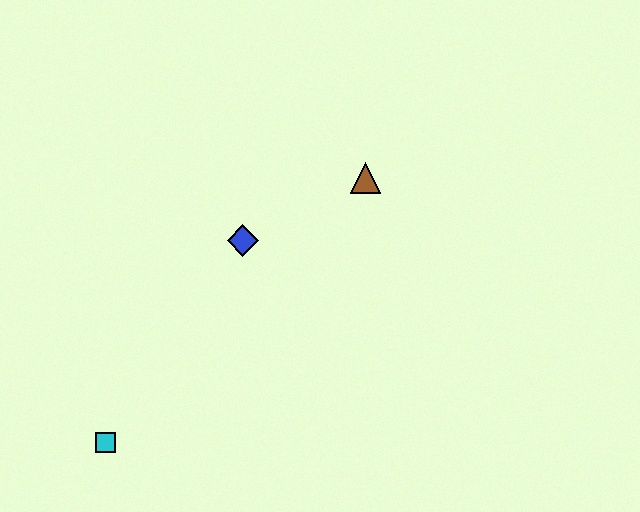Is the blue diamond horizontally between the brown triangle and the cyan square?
Yes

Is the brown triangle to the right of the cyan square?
Yes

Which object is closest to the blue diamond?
The brown triangle is closest to the blue diamond.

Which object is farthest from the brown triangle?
The cyan square is farthest from the brown triangle.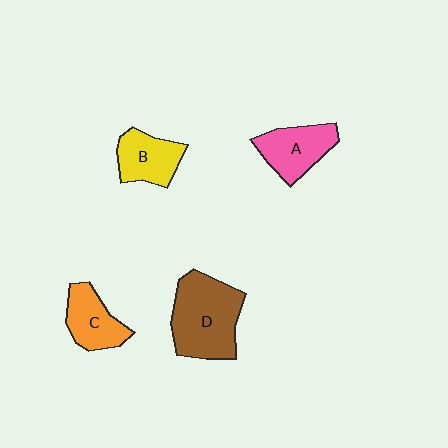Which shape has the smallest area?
Shape C (orange).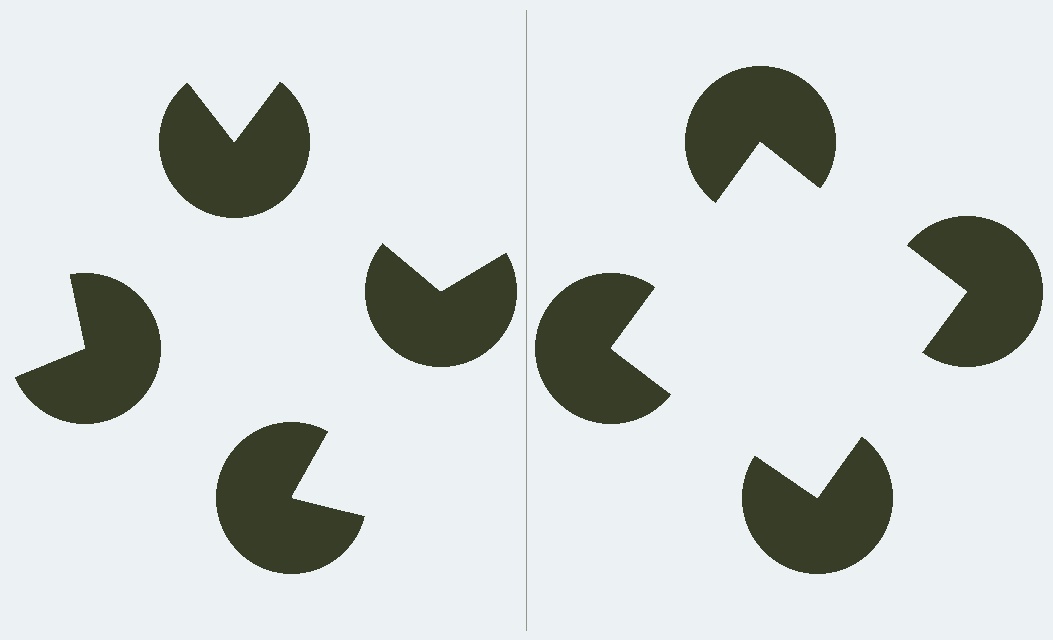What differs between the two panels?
The pac-man discs are positioned identically on both sides; only the wedge orientations differ. On the right they align to a square; on the left they are misaligned.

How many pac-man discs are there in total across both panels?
8 — 4 on each side.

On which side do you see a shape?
An illusory square appears on the right side. On the left side the wedge cuts are rotated, so no coherent shape forms.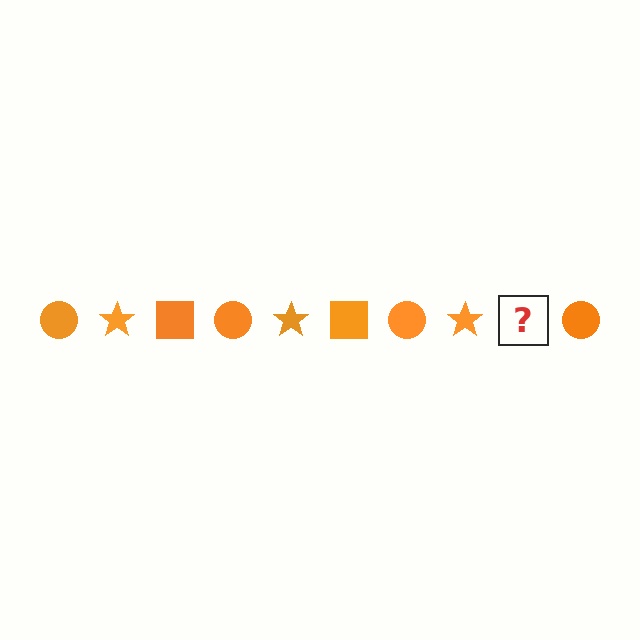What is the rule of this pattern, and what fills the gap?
The rule is that the pattern cycles through circle, star, square shapes in orange. The gap should be filled with an orange square.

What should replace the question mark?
The question mark should be replaced with an orange square.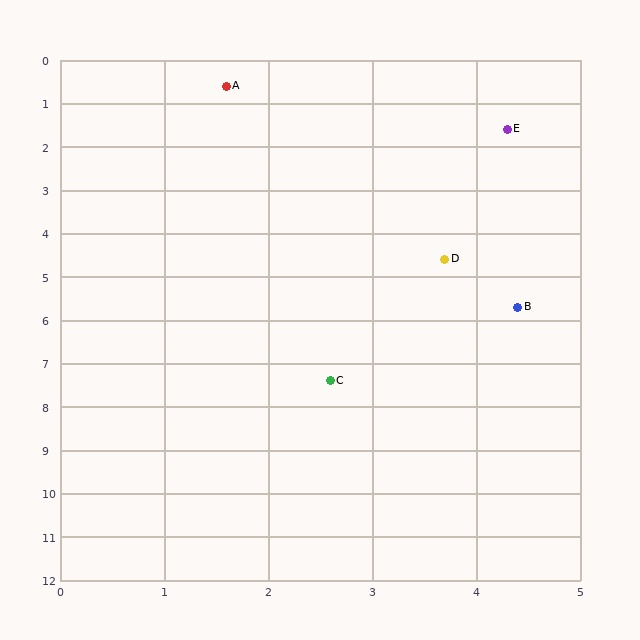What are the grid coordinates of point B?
Point B is at approximately (4.4, 5.7).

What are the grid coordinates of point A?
Point A is at approximately (1.6, 0.6).